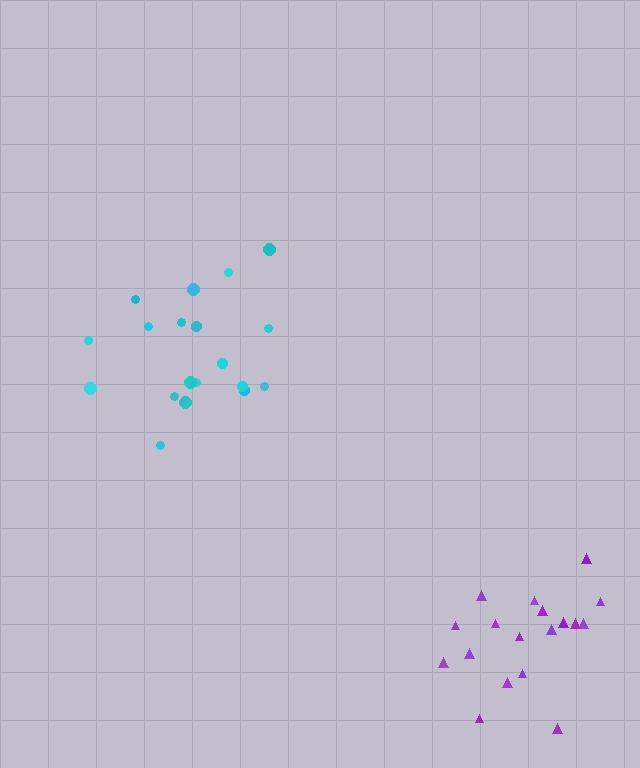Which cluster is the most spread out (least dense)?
Cyan.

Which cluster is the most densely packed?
Purple.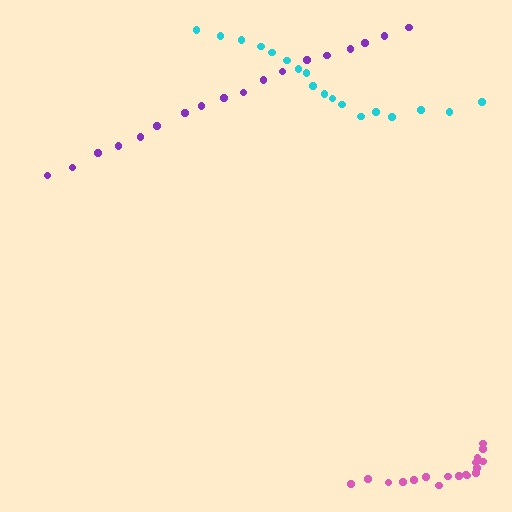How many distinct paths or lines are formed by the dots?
There are 3 distinct paths.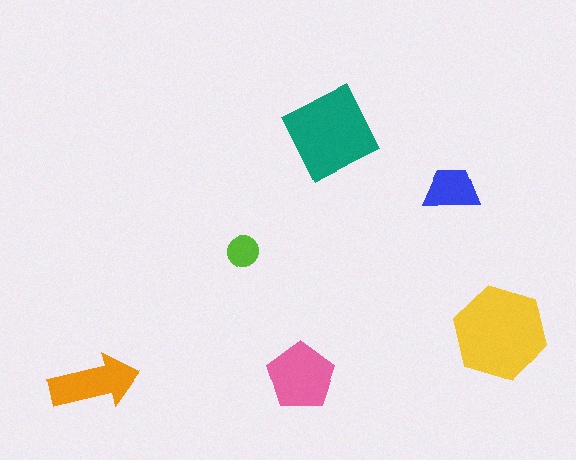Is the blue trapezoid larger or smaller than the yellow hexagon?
Smaller.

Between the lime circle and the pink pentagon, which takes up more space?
The pink pentagon.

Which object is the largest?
The yellow hexagon.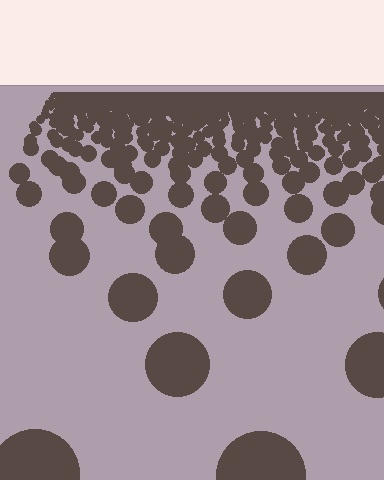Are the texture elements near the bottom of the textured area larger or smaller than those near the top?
Larger. Near the bottom, elements are closer to the viewer and appear at a bigger on-screen size.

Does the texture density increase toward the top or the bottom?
Density increases toward the top.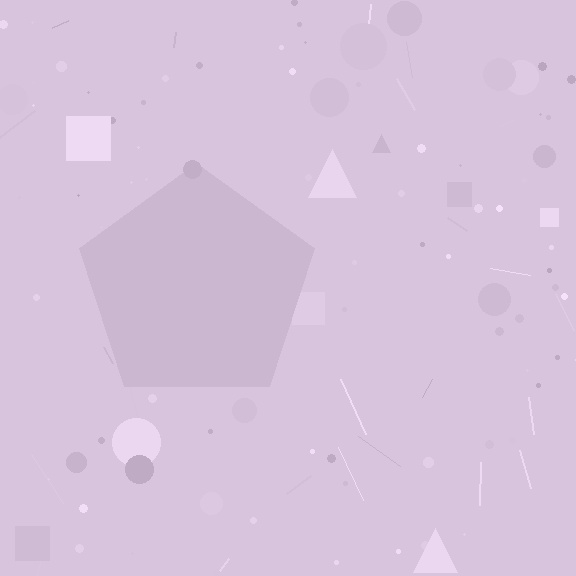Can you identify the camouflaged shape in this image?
The camouflaged shape is a pentagon.